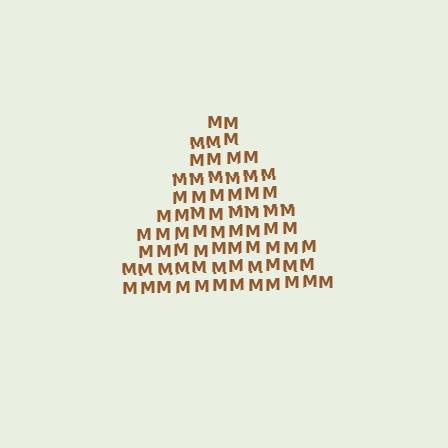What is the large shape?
The large shape is a triangle.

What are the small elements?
The small elements are letter M's.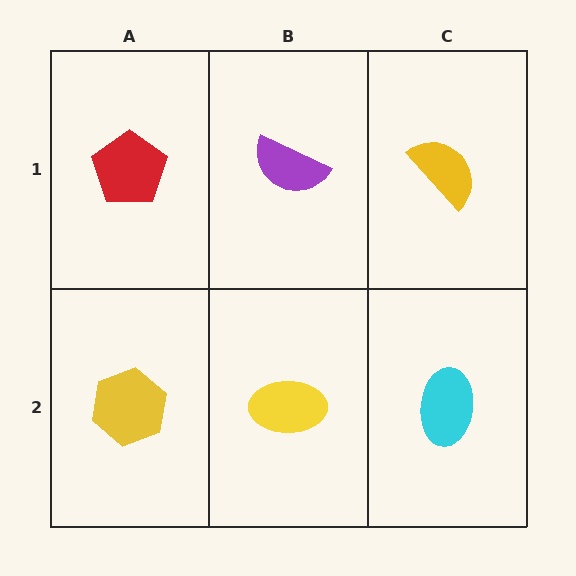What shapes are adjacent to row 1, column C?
A cyan ellipse (row 2, column C), a purple semicircle (row 1, column B).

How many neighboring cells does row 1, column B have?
3.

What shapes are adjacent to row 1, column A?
A yellow hexagon (row 2, column A), a purple semicircle (row 1, column B).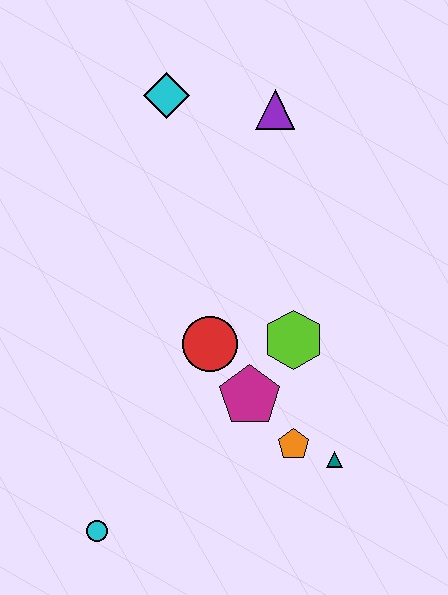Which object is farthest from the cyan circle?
The purple triangle is farthest from the cyan circle.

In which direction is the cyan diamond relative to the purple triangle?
The cyan diamond is to the left of the purple triangle.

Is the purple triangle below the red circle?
No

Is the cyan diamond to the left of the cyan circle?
No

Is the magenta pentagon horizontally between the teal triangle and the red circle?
Yes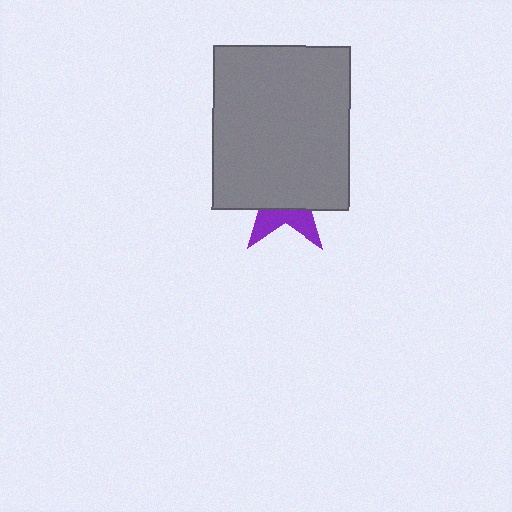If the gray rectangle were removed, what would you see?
You would see the complete purple star.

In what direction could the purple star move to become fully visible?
The purple star could move down. That would shift it out from behind the gray rectangle entirely.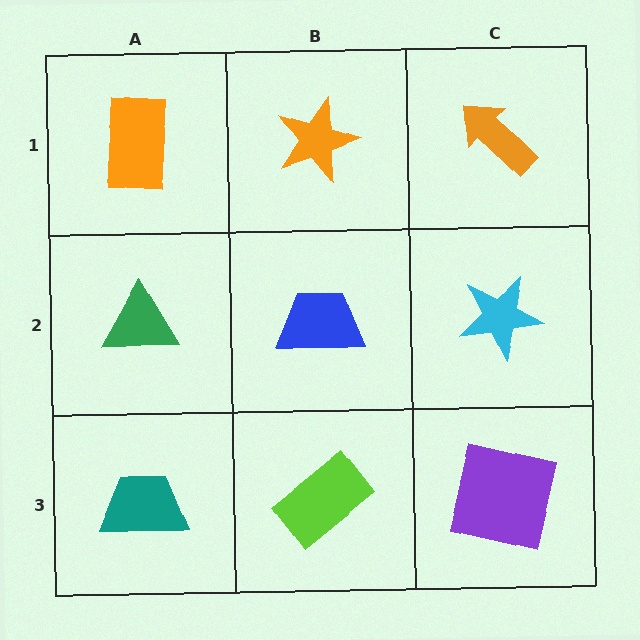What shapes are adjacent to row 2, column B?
An orange star (row 1, column B), a lime rectangle (row 3, column B), a green triangle (row 2, column A), a cyan star (row 2, column C).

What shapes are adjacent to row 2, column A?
An orange rectangle (row 1, column A), a teal trapezoid (row 3, column A), a blue trapezoid (row 2, column B).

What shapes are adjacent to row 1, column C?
A cyan star (row 2, column C), an orange star (row 1, column B).